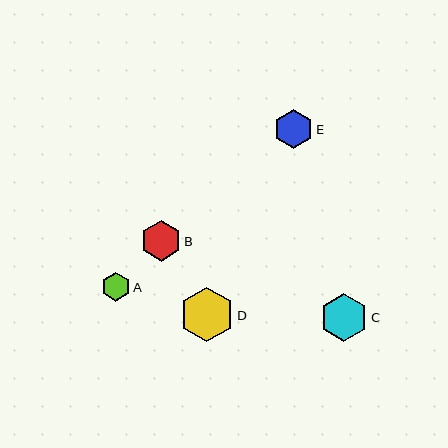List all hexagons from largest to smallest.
From largest to smallest: D, C, B, E, A.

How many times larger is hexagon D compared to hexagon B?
Hexagon D is approximately 1.3 times the size of hexagon B.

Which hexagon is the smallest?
Hexagon A is the smallest with a size of approximately 29 pixels.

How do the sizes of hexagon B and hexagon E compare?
Hexagon B and hexagon E are approximately the same size.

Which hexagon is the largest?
Hexagon D is the largest with a size of approximately 55 pixels.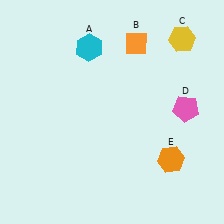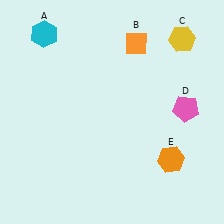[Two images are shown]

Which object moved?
The cyan hexagon (A) moved left.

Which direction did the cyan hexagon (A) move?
The cyan hexagon (A) moved left.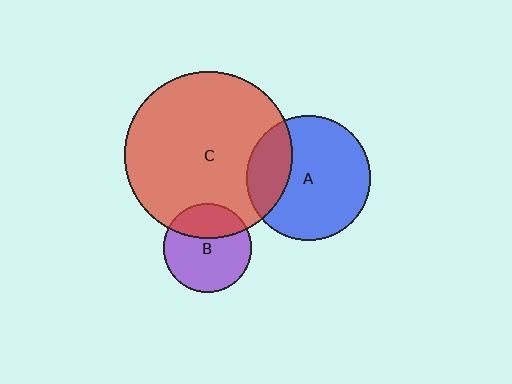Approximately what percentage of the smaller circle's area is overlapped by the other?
Approximately 30%.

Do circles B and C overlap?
Yes.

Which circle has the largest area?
Circle C (red).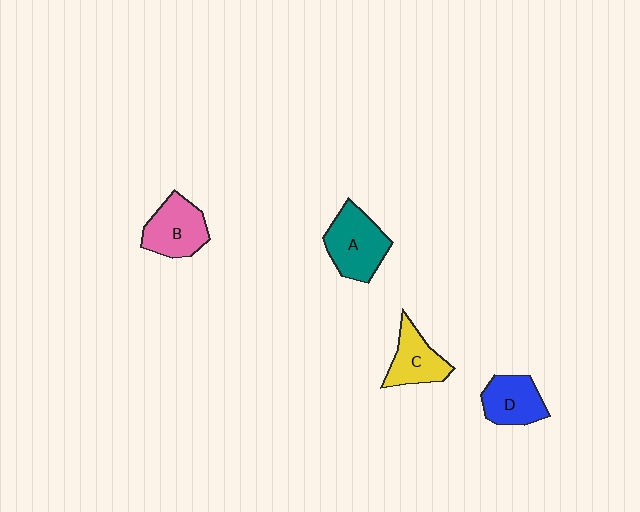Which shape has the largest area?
Shape A (teal).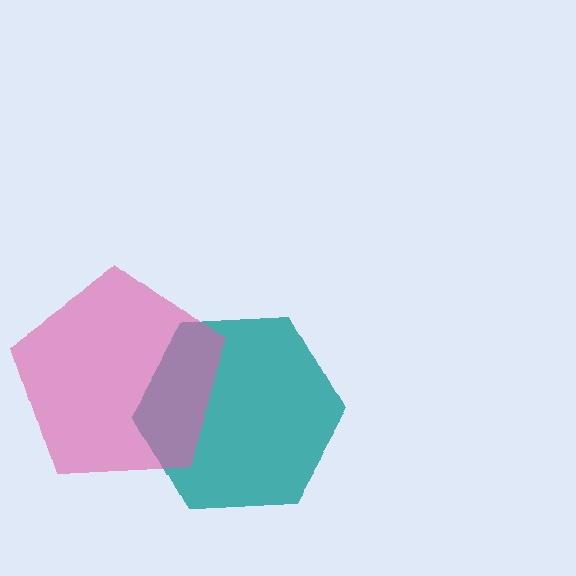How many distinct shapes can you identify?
There are 2 distinct shapes: a teal hexagon, a pink pentagon.